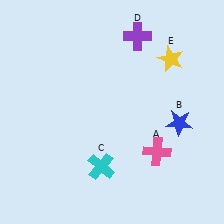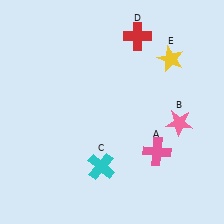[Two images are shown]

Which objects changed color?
B changed from blue to pink. D changed from purple to red.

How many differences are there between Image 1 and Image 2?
There are 2 differences between the two images.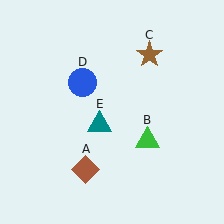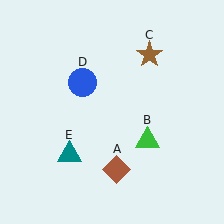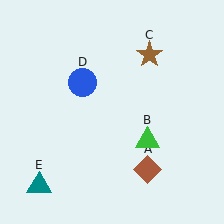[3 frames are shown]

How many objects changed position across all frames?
2 objects changed position: brown diamond (object A), teal triangle (object E).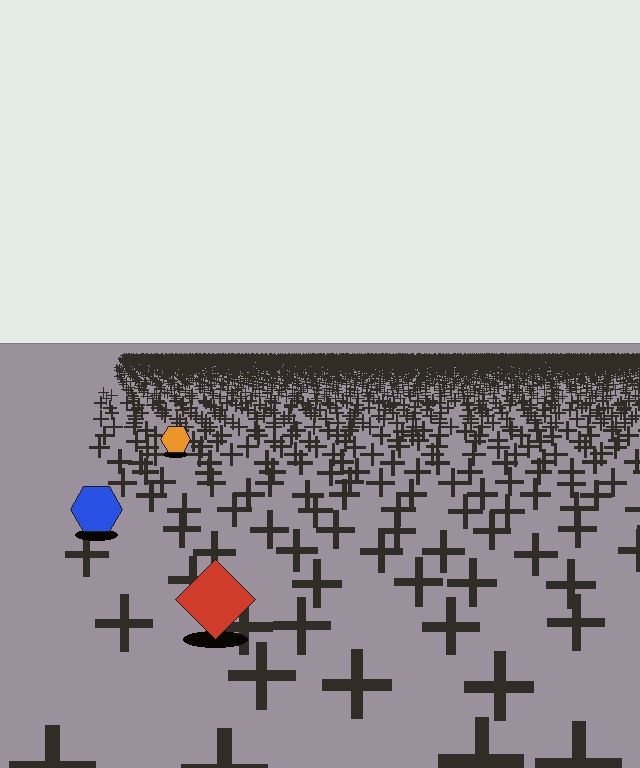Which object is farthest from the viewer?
The orange hexagon is farthest from the viewer. It appears smaller and the ground texture around it is denser.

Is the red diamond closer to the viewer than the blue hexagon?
Yes. The red diamond is closer — you can tell from the texture gradient: the ground texture is coarser near it.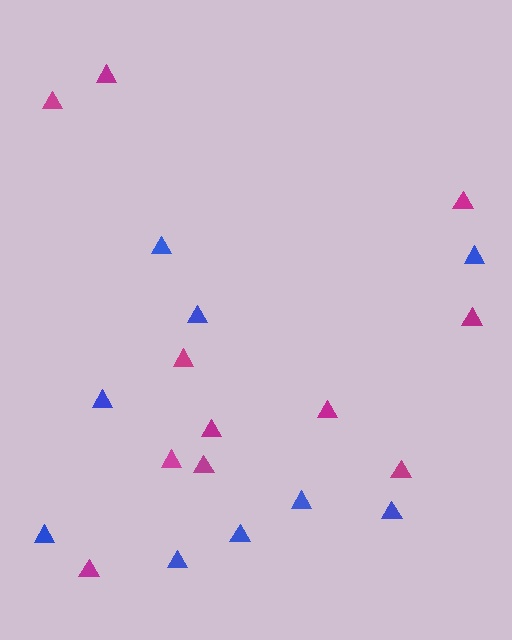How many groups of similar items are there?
There are 2 groups: one group of magenta triangles (11) and one group of blue triangles (9).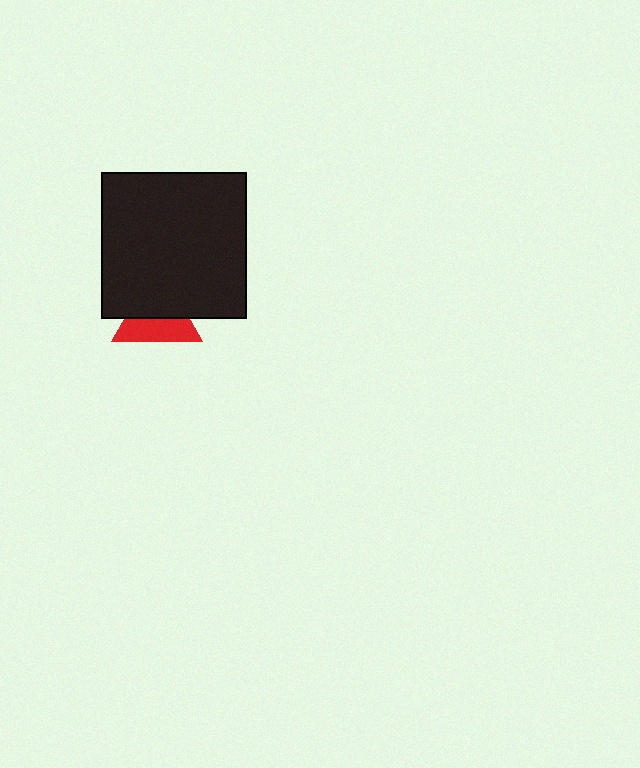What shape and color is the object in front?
The object in front is a black square.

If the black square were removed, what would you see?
You would see the complete red triangle.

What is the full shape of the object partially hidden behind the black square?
The partially hidden object is a red triangle.